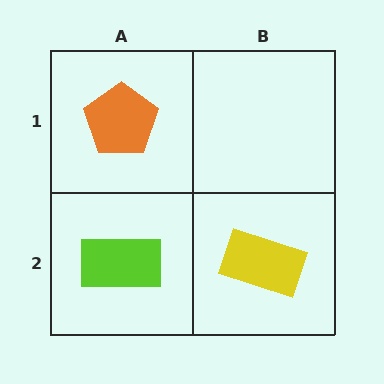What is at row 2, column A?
A lime rectangle.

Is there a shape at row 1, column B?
No, that cell is empty.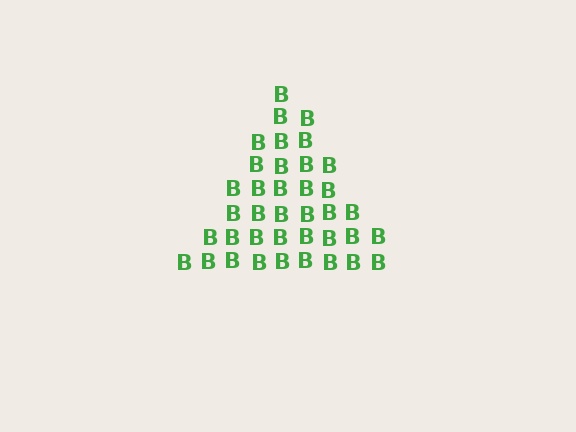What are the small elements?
The small elements are letter B's.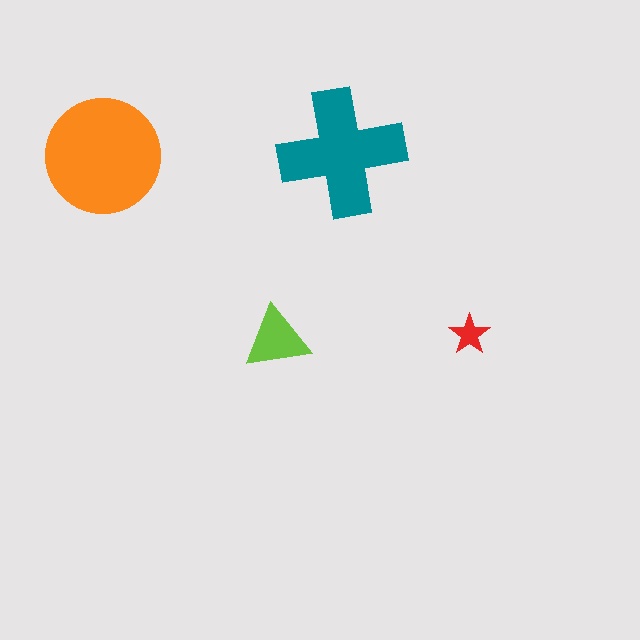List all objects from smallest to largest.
The red star, the lime triangle, the teal cross, the orange circle.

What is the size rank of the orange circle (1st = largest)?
1st.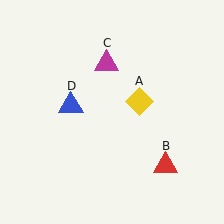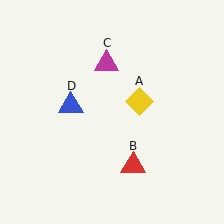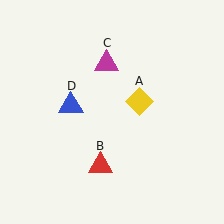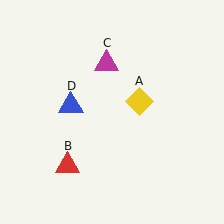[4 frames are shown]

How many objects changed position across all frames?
1 object changed position: red triangle (object B).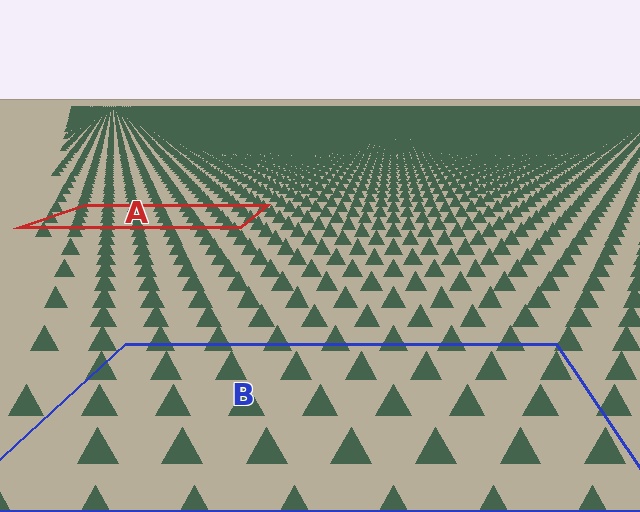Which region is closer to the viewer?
Region B is closer. The texture elements there are larger and more spread out.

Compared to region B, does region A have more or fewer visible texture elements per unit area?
Region A has more texture elements per unit area — they are packed more densely because it is farther away.